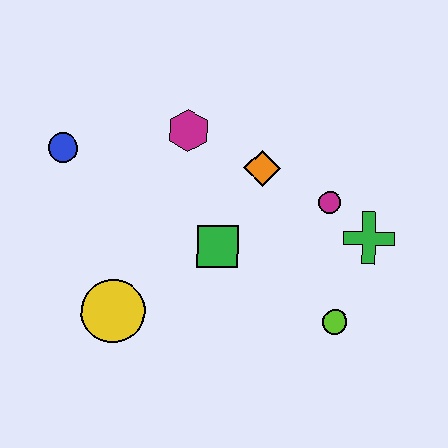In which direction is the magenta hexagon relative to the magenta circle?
The magenta hexagon is to the left of the magenta circle.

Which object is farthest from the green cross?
The blue circle is farthest from the green cross.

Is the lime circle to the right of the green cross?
No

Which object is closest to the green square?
The orange diamond is closest to the green square.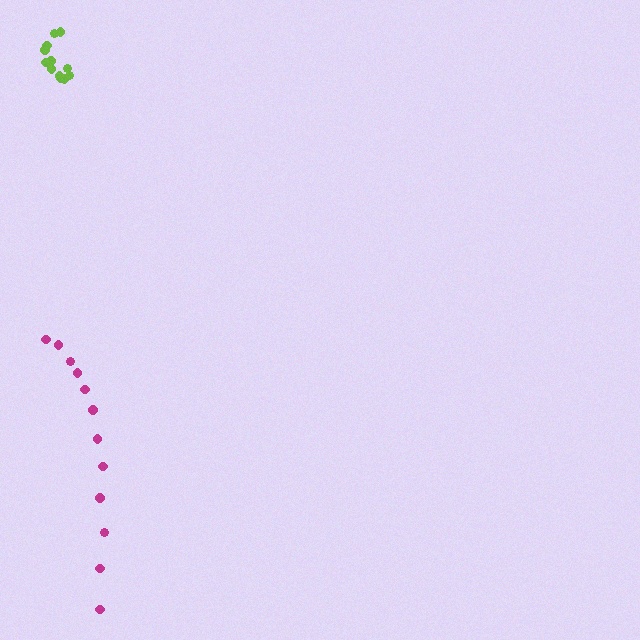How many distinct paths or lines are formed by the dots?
There are 2 distinct paths.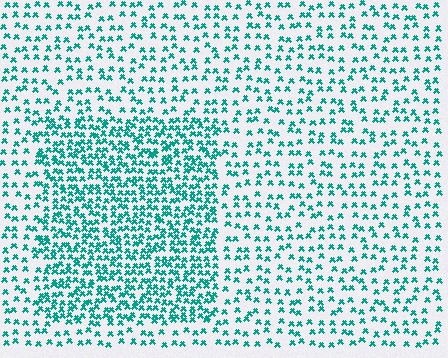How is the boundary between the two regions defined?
The boundary is defined by a change in element density (approximately 2.1x ratio). All elements are the same color, size, and shape.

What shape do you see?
I see a rectangle.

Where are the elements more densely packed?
The elements are more densely packed inside the rectangle boundary.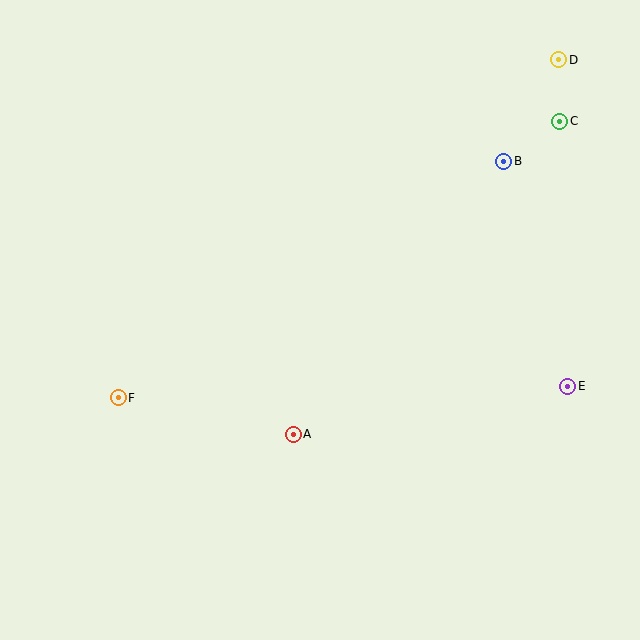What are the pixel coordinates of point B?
Point B is at (504, 161).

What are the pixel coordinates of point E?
Point E is at (568, 386).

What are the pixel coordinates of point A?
Point A is at (293, 434).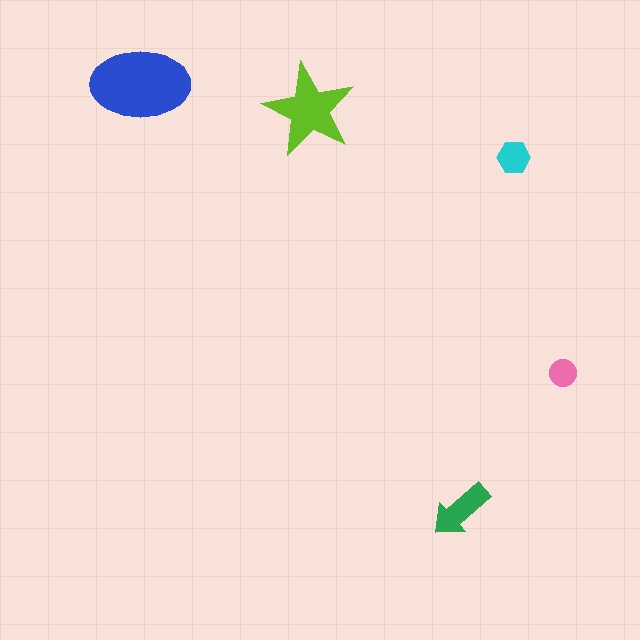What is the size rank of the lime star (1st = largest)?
2nd.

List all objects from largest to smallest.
The blue ellipse, the lime star, the green arrow, the cyan hexagon, the pink circle.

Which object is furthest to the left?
The blue ellipse is leftmost.